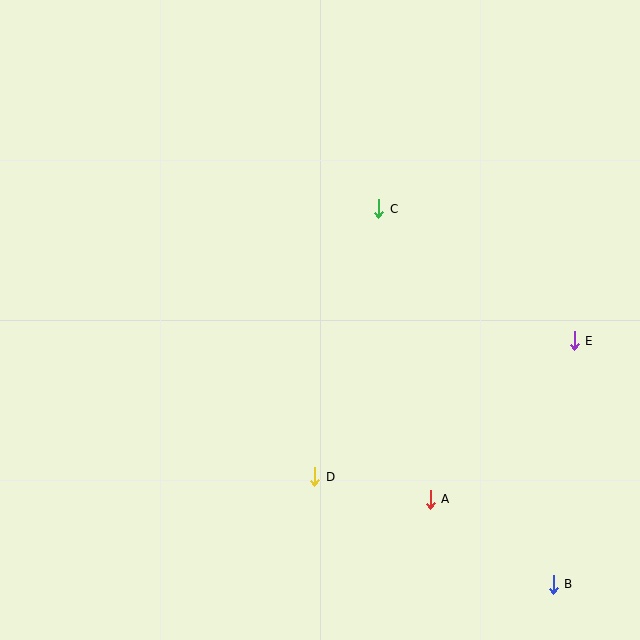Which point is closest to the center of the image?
Point C at (379, 209) is closest to the center.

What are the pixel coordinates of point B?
Point B is at (553, 584).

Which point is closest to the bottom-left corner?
Point D is closest to the bottom-left corner.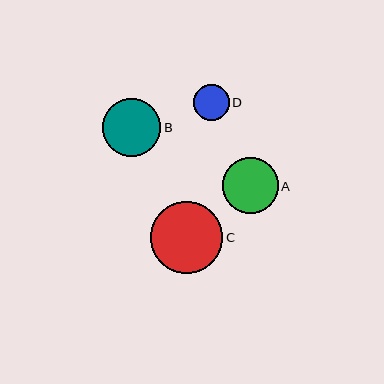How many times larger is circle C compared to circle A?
Circle C is approximately 1.3 times the size of circle A.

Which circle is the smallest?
Circle D is the smallest with a size of approximately 35 pixels.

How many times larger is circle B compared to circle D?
Circle B is approximately 1.6 times the size of circle D.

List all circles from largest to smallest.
From largest to smallest: C, B, A, D.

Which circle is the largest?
Circle C is the largest with a size of approximately 72 pixels.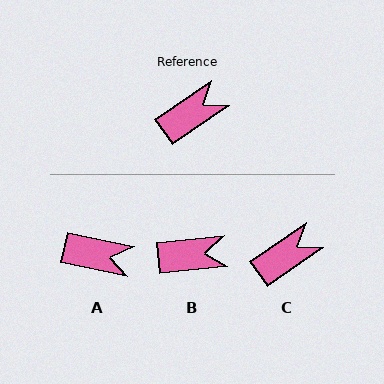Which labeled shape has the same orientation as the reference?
C.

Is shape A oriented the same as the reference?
No, it is off by about 47 degrees.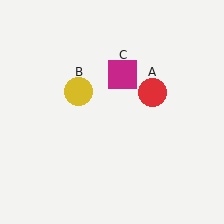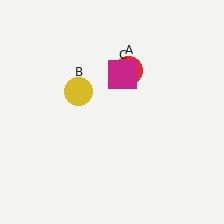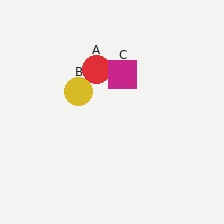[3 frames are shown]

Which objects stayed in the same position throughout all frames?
Yellow circle (object B) and magenta square (object C) remained stationary.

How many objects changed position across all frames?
1 object changed position: red circle (object A).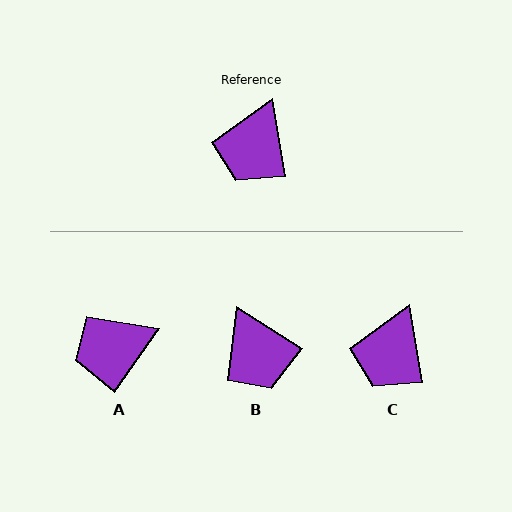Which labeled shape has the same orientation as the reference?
C.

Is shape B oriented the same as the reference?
No, it is off by about 47 degrees.